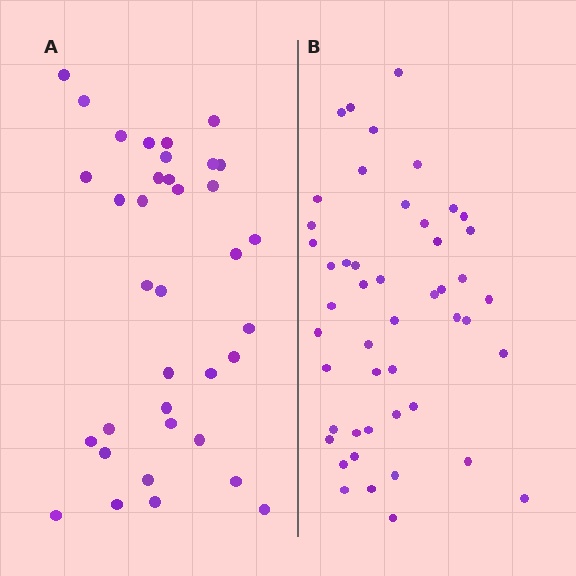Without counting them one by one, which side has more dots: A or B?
Region B (the right region) has more dots.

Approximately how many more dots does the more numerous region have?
Region B has roughly 12 or so more dots than region A.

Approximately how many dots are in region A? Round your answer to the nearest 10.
About 40 dots. (The exact count is 36, which rounds to 40.)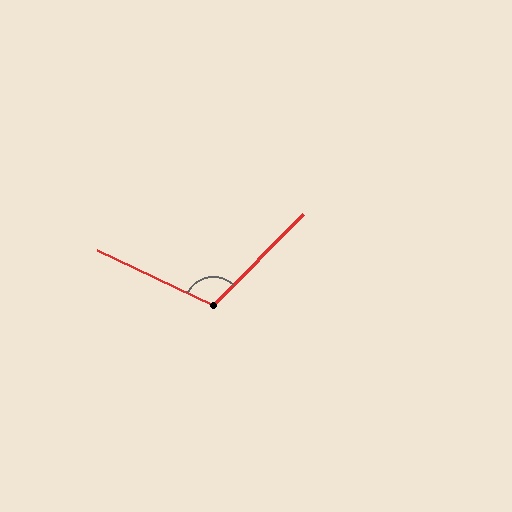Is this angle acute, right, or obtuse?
It is obtuse.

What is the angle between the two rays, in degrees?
Approximately 109 degrees.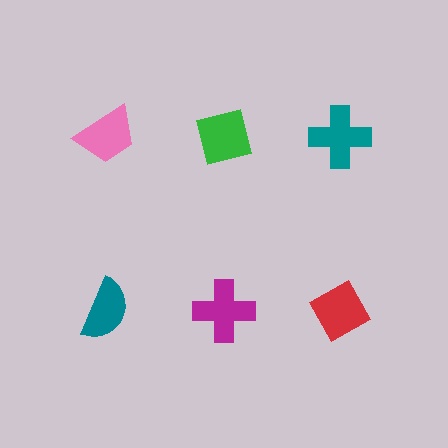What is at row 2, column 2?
A magenta cross.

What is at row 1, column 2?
A green square.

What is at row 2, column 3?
A red diamond.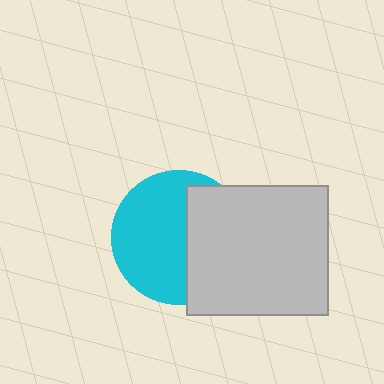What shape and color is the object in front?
The object in front is a light gray rectangle.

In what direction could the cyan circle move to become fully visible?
The cyan circle could move left. That would shift it out from behind the light gray rectangle entirely.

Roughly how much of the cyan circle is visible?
About half of it is visible (roughly 59%).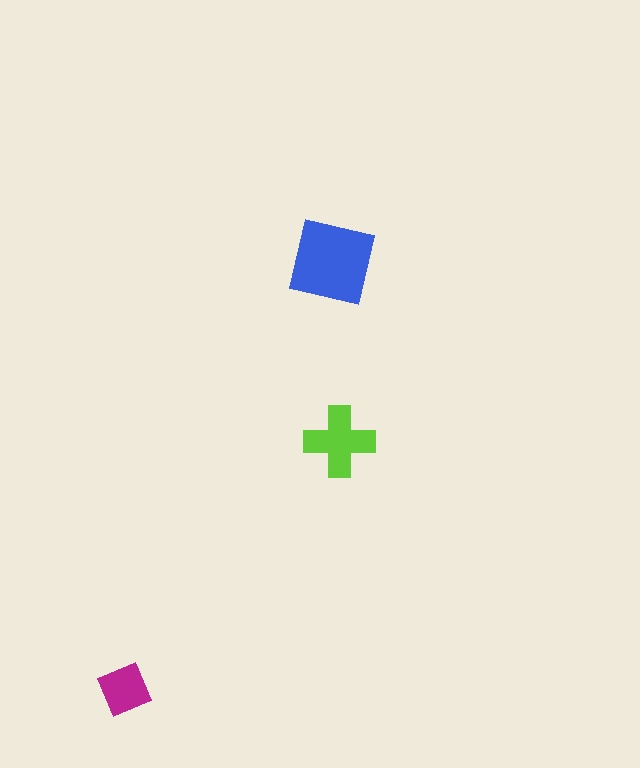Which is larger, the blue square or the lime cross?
The blue square.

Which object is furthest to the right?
The lime cross is rightmost.